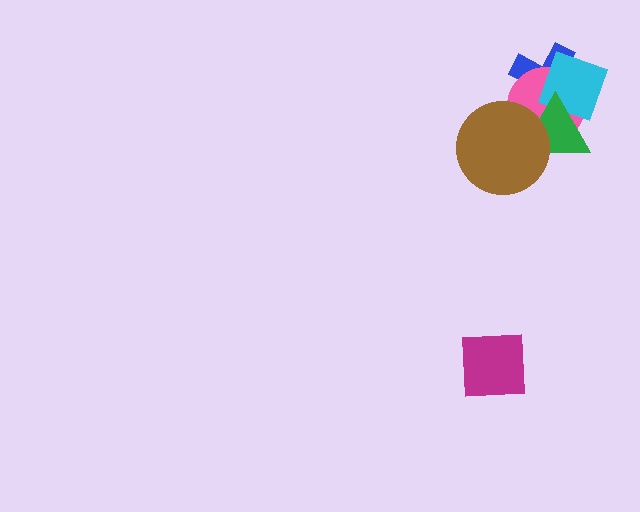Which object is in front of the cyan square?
The green triangle is in front of the cyan square.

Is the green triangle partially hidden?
Yes, it is partially covered by another shape.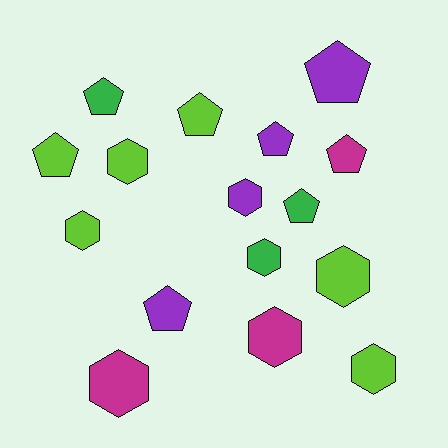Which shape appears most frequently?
Pentagon, with 8 objects.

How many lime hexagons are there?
There are 4 lime hexagons.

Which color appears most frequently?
Lime, with 6 objects.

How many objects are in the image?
There are 16 objects.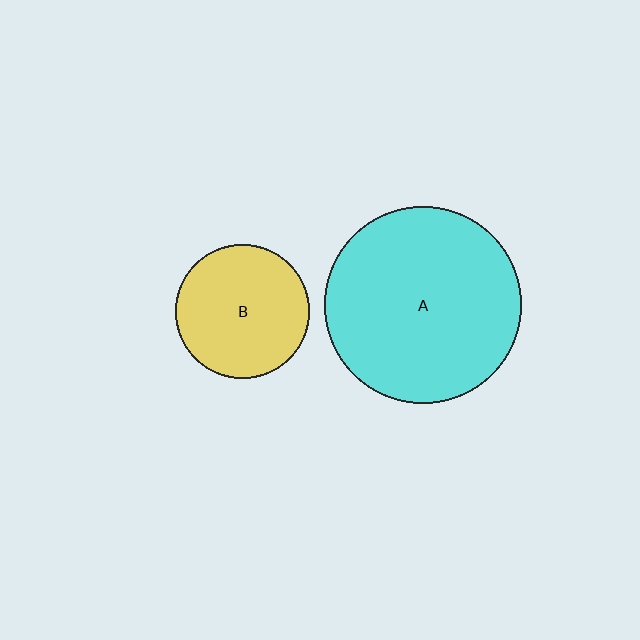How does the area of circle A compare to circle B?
Approximately 2.2 times.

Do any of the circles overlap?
No, none of the circles overlap.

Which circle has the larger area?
Circle A (cyan).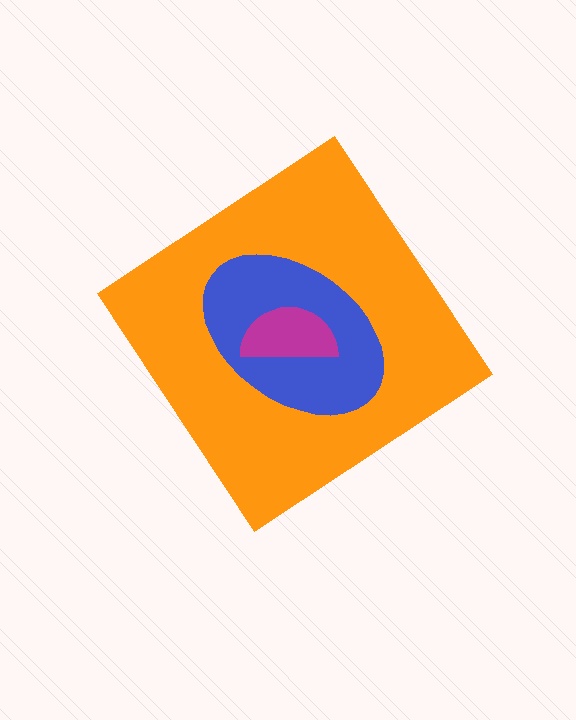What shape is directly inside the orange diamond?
The blue ellipse.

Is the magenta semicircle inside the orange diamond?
Yes.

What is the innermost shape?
The magenta semicircle.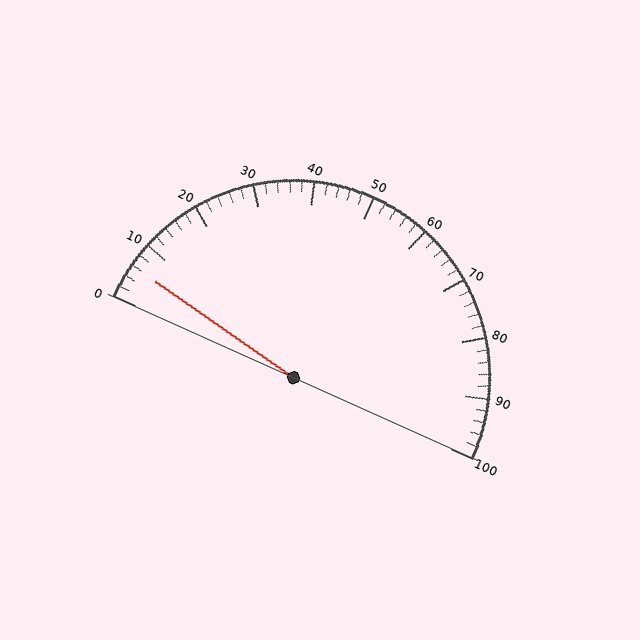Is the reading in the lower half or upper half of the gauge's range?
The reading is in the lower half of the range (0 to 100).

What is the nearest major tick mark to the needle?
The nearest major tick mark is 10.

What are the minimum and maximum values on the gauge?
The gauge ranges from 0 to 100.